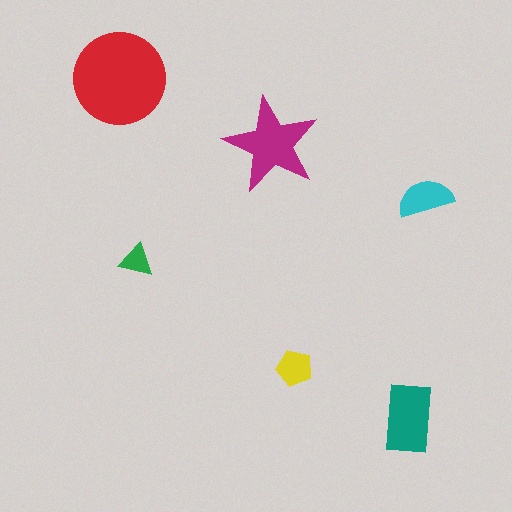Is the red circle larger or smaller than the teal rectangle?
Larger.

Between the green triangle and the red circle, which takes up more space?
The red circle.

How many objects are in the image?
There are 6 objects in the image.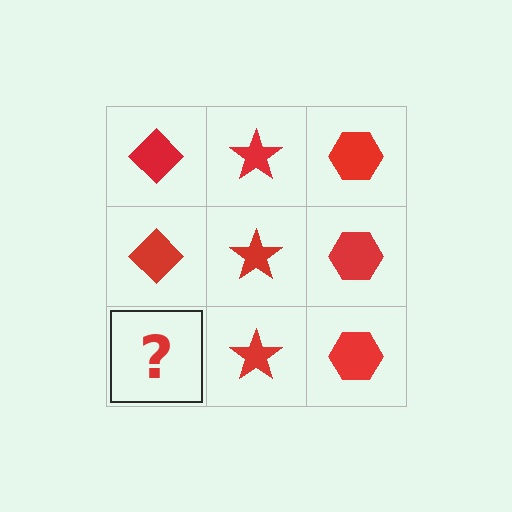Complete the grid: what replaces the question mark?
The question mark should be replaced with a red diamond.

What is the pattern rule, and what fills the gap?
The rule is that each column has a consistent shape. The gap should be filled with a red diamond.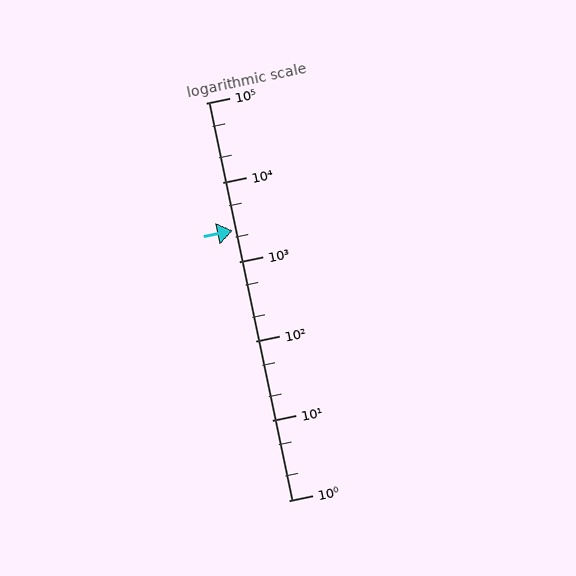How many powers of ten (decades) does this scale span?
The scale spans 5 decades, from 1 to 100000.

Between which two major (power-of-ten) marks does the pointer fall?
The pointer is between 1000 and 10000.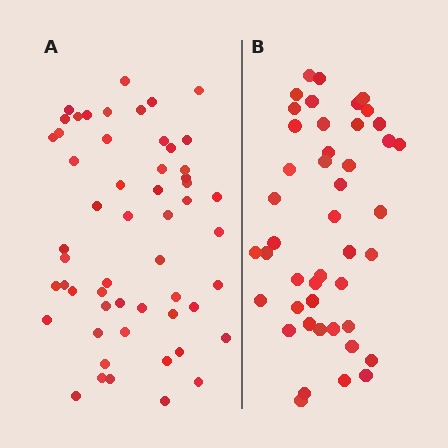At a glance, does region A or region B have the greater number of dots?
Region A (the left region) has more dots.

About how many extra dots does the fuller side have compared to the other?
Region A has roughly 10 or so more dots than region B.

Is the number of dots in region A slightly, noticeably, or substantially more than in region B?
Region A has only slightly more — the two regions are fairly close. The ratio is roughly 1.2 to 1.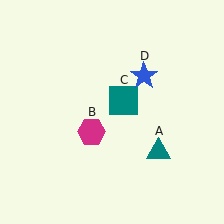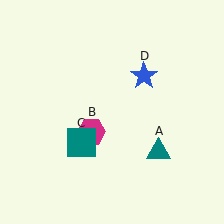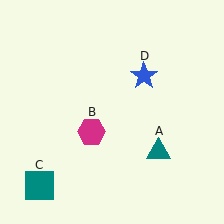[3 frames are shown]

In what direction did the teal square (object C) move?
The teal square (object C) moved down and to the left.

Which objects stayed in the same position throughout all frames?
Teal triangle (object A) and magenta hexagon (object B) and blue star (object D) remained stationary.